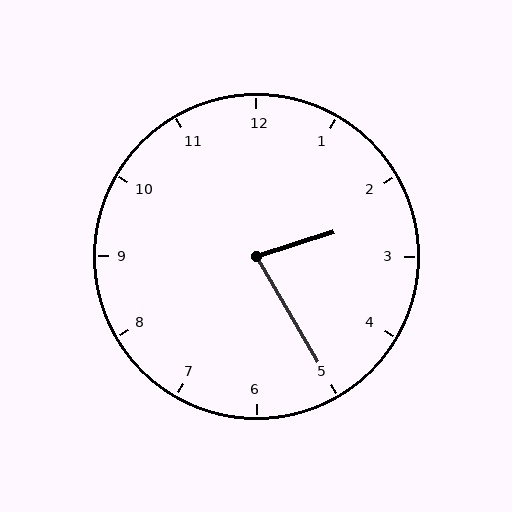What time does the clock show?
2:25.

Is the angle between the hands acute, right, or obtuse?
It is acute.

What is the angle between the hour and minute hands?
Approximately 78 degrees.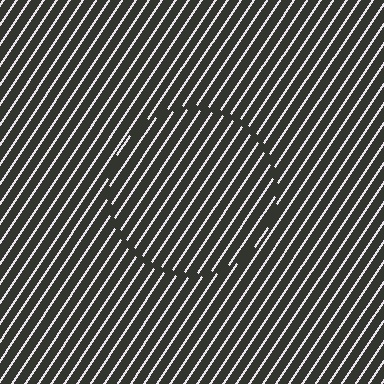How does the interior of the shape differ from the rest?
The interior of the shape contains the same grating, shifted by half a period — the contour is defined by the phase discontinuity where line-ends from the inner and outer gratings abut.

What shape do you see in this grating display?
An illusory circle. The interior of the shape contains the same grating, shifted by half a period — the contour is defined by the phase discontinuity where line-ends from the inner and outer gratings abut.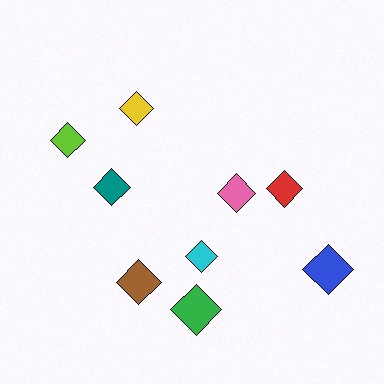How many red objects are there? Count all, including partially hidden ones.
There is 1 red object.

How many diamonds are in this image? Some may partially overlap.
There are 9 diamonds.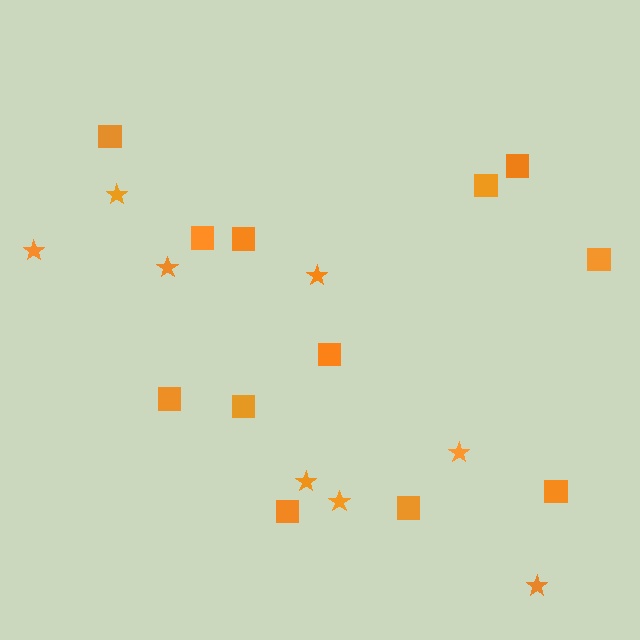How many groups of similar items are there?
There are 2 groups: one group of stars (8) and one group of squares (12).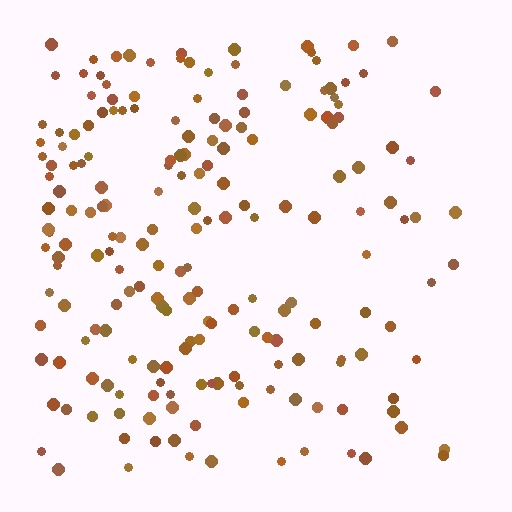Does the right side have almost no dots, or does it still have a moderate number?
Still a moderate number, just noticeably fewer than the left.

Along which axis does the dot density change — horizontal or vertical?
Horizontal.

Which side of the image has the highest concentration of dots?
The left.